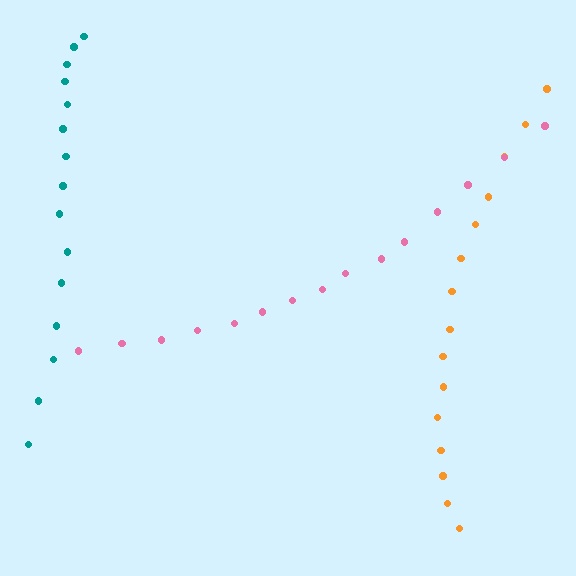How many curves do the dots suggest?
There are 3 distinct paths.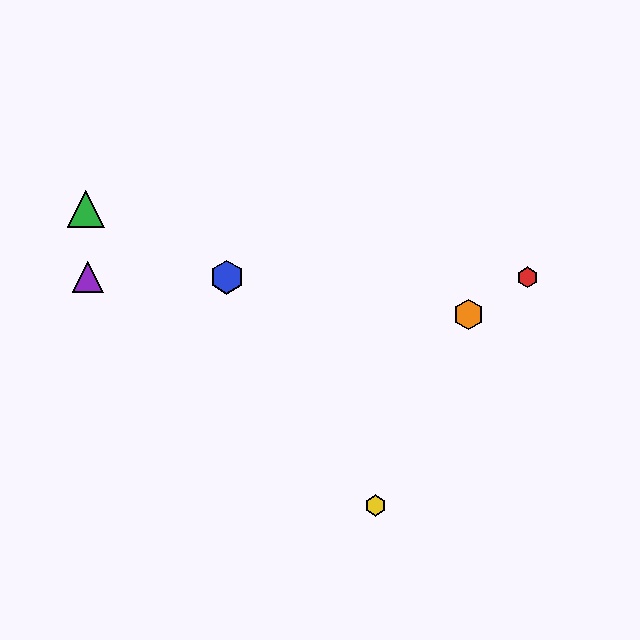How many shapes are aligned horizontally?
3 shapes (the red hexagon, the blue hexagon, the purple triangle) are aligned horizontally.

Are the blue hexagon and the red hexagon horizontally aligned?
Yes, both are at y≈277.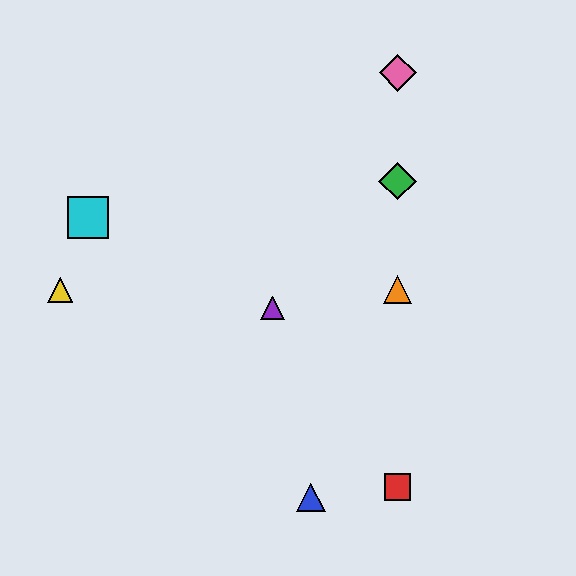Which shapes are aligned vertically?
The red square, the green diamond, the orange triangle, the pink diamond are aligned vertically.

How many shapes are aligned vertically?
4 shapes (the red square, the green diamond, the orange triangle, the pink diamond) are aligned vertically.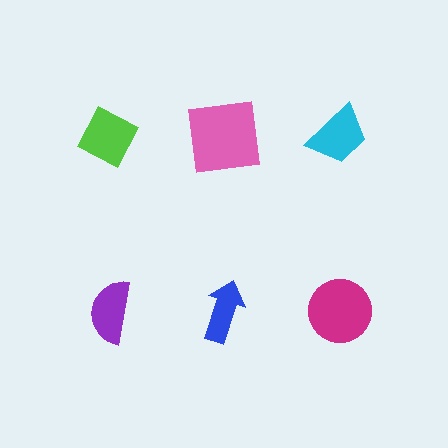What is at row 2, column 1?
A purple semicircle.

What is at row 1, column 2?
A pink square.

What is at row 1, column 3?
A cyan trapezoid.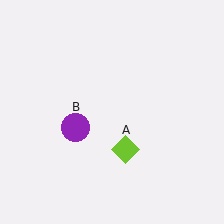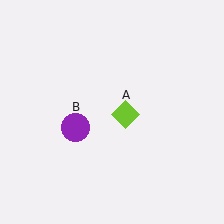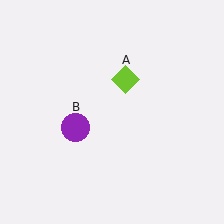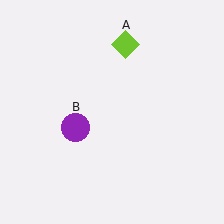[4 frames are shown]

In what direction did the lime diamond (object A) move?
The lime diamond (object A) moved up.